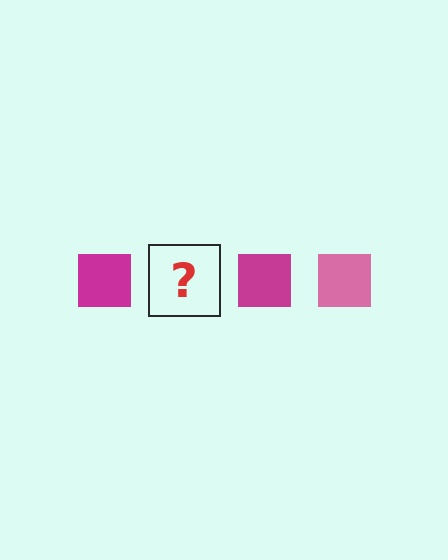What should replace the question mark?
The question mark should be replaced with a pink square.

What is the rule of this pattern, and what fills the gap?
The rule is that the pattern cycles through magenta, pink squares. The gap should be filled with a pink square.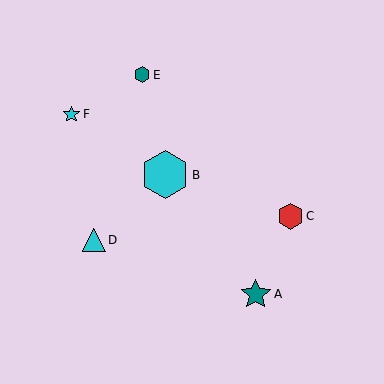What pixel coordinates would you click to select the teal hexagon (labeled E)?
Click at (142, 75) to select the teal hexagon E.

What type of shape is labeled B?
Shape B is a cyan hexagon.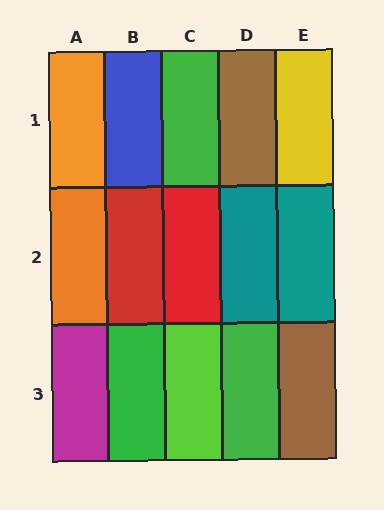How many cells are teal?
2 cells are teal.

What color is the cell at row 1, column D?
Brown.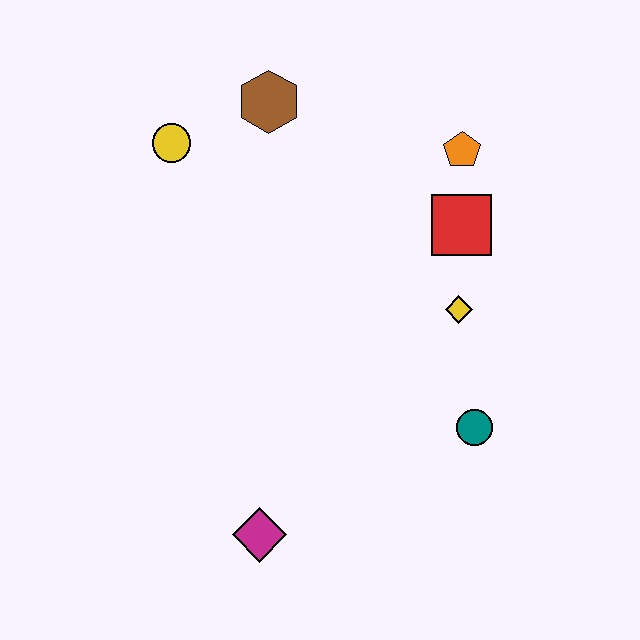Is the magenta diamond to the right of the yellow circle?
Yes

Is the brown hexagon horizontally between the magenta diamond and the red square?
Yes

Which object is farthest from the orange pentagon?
The magenta diamond is farthest from the orange pentagon.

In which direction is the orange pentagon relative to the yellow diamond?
The orange pentagon is above the yellow diamond.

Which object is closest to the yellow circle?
The brown hexagon is closest to the yellow circle.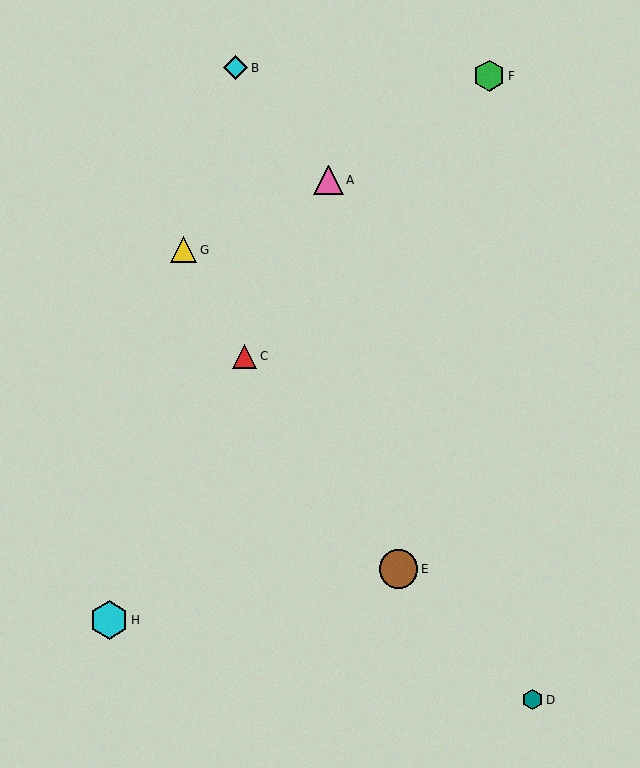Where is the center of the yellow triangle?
The center of the yellow triangle is at (184, 250).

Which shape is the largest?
The brown circle (labeled E) is the largest.